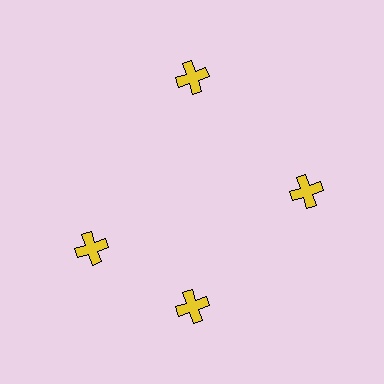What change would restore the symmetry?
The symmetry would be restored by rotating it back into even spacing with its neighbors so that all 4 crosses sit at equal angles and equal distance from the center.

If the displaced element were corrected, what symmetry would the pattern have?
It would have 4-fold rotational symmetry — the pattern would map onto itself every 90 degrees.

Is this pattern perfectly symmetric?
No. The 4 yellow crosses are arranged in a ring, but one element near the 9 o'clock position is rotated out of alignment along the ring, breaking the 4-fold rotational symmetry.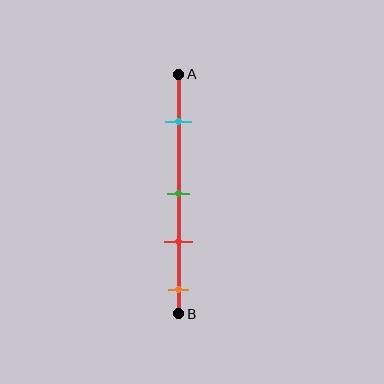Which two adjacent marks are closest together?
The green and red marks are the closest adjacent pair.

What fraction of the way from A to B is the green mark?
The green mark is approximately 50% (0.5) of the way from A to B.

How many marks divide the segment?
There are 4 marks dividing the segment.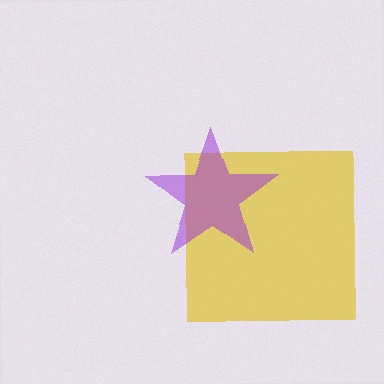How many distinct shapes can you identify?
There are 2 distinct shapes: a yellow square, a purple star.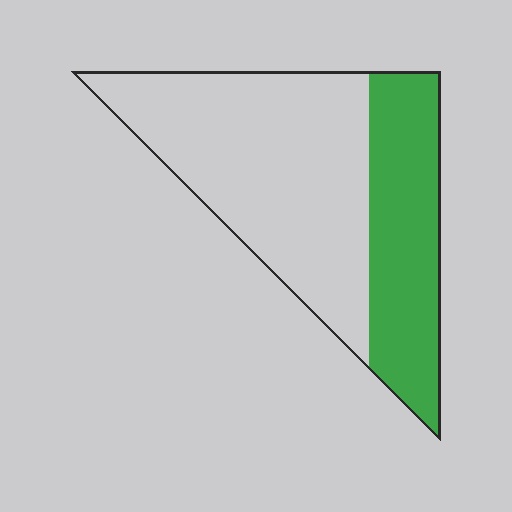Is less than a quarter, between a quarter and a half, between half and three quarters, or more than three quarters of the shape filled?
Between a quarter and a half.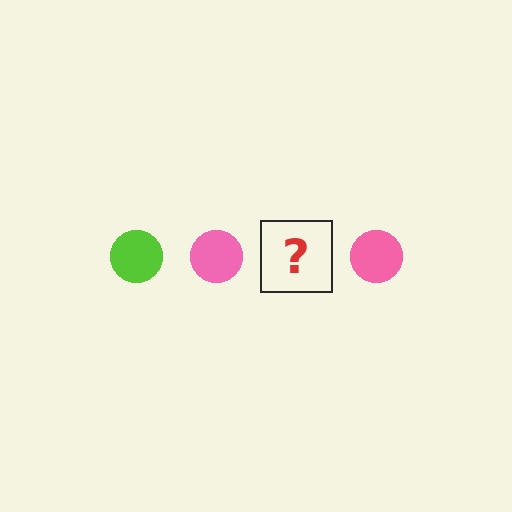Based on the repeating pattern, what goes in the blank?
The blank should be a lime circle.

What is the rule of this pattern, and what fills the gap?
The rule is that the pattern cycles through lime, pink circles. The gap should be filled with a lime circle.